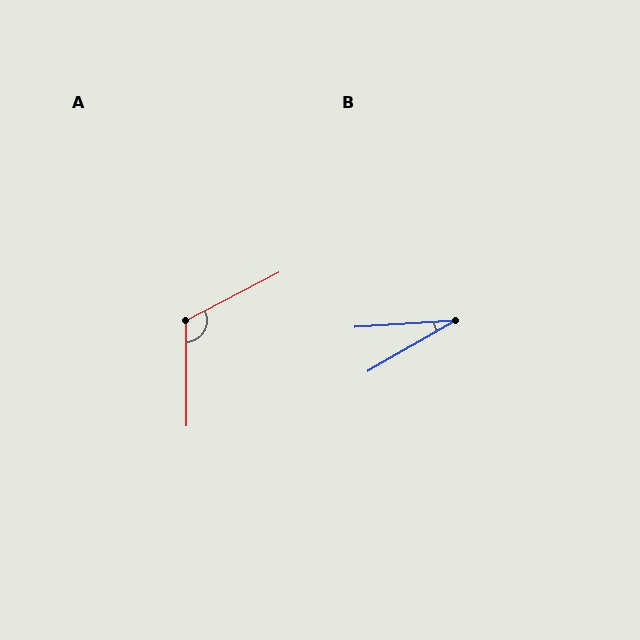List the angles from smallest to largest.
B (26°), A (117°).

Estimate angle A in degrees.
Approximately 117 degrees.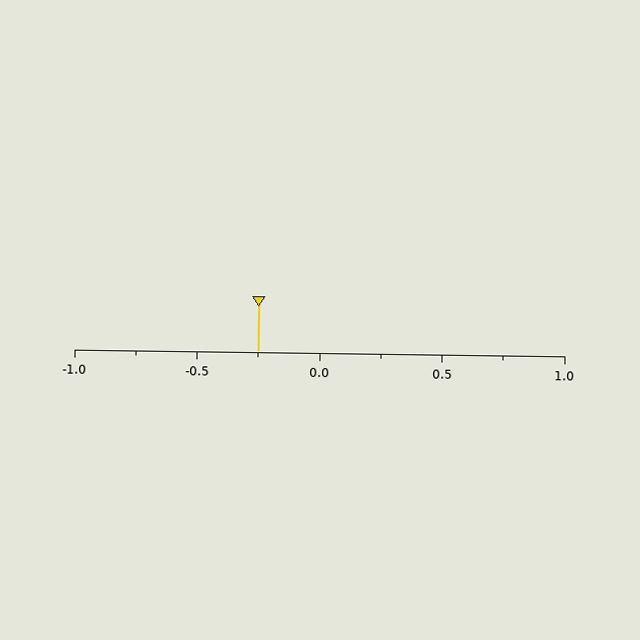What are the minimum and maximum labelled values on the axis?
The axis runs from -1.0 to 1.0.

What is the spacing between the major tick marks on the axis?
The major ticks are spaced 0.5 apart.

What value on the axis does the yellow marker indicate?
The marker indicates approximately -0.25.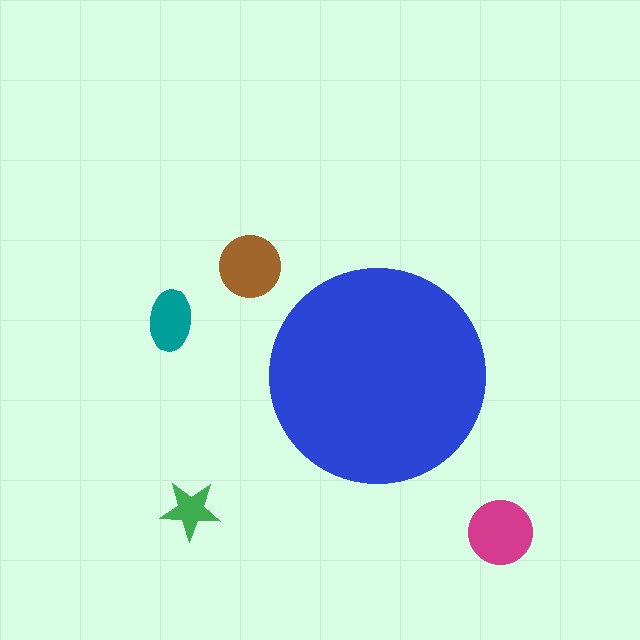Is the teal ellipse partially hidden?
No, the teal ellipse is fully visible.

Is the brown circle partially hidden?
No, the brown circle is fully visible.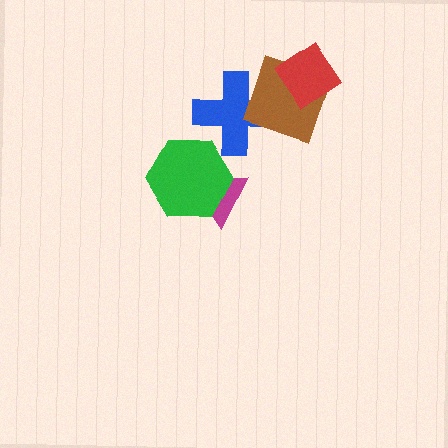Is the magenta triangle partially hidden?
Yes, it is partially covered by another shape.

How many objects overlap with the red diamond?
1 object overlaps with the red diamond.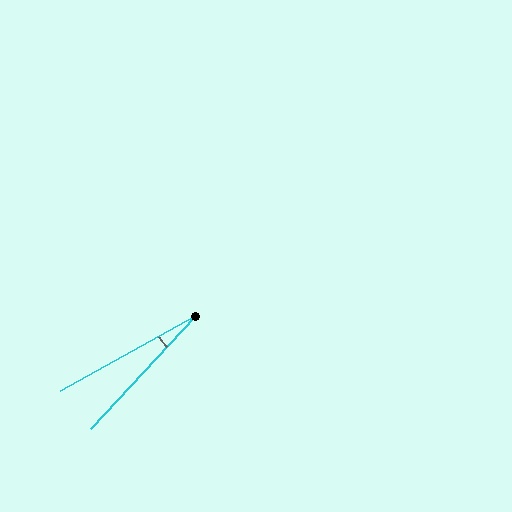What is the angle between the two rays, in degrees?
Approximately 18 degrees.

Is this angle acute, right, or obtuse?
It is acute.